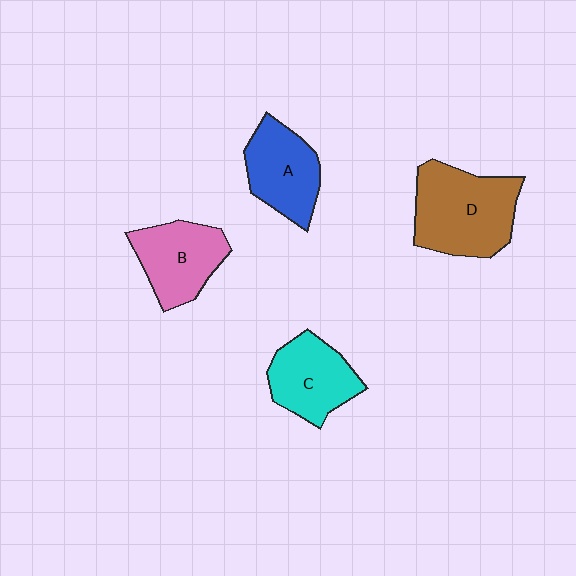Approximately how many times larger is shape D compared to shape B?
Approximately 1.4 times.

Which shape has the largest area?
Shape D (brown).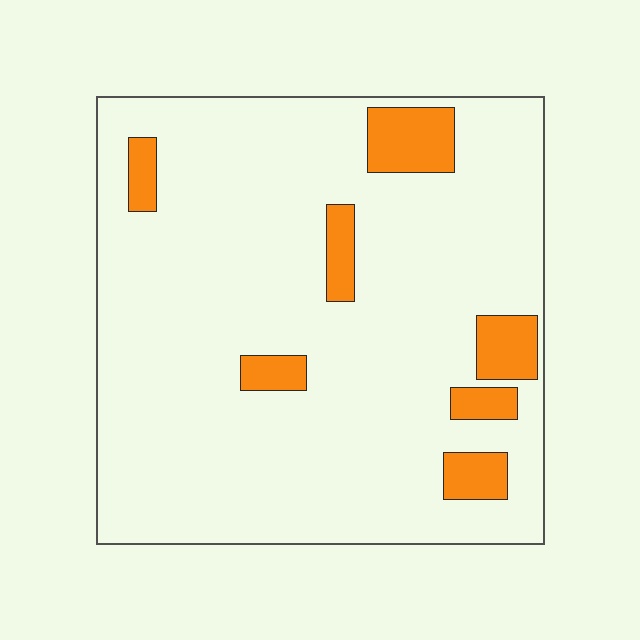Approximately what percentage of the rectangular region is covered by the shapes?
Approximately 10%.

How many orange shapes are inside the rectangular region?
7.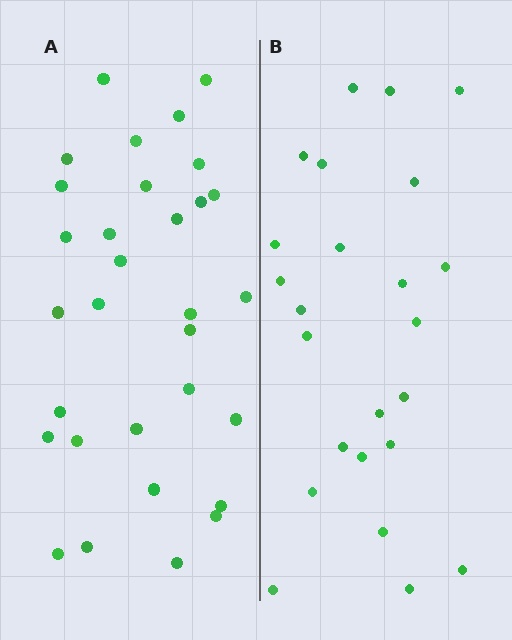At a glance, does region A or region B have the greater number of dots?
Region A (the left region) has more dots.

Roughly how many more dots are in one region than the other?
Region A has roughly 8 or so more dots than region B.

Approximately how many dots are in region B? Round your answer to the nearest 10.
About 20 dots. (The exact count is 24, which rounds to 20.)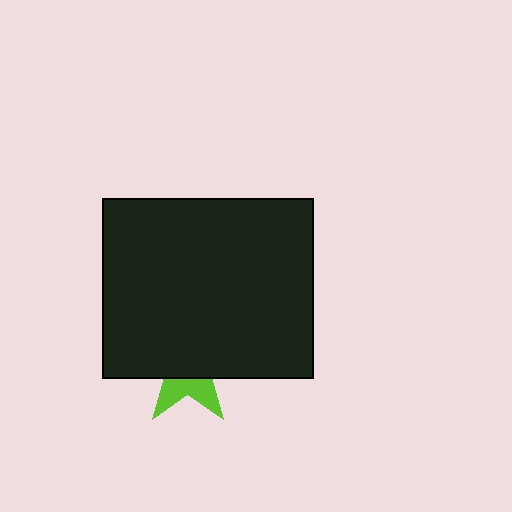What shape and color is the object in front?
The object in front is a black rectangle.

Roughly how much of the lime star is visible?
A small part of it is visible (roughly 35%).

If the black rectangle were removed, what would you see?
You would see the complete lime star.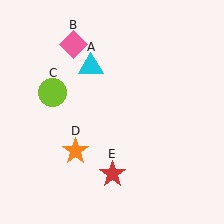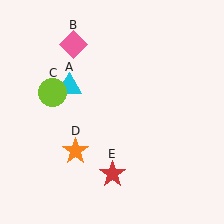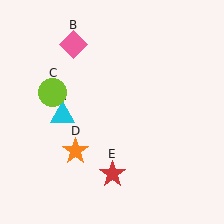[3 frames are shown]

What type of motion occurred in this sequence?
The cyan triangle (object A) rotated counterclockwise around the center of the scene.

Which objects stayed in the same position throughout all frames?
Pink diamond (object B) and lime circle (object C) and orange star (object D) and red star (object E) remained stationary.